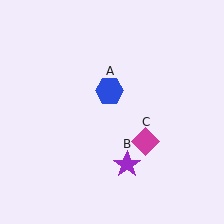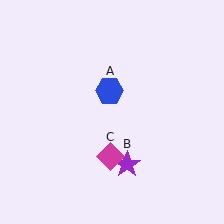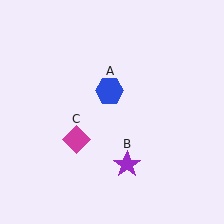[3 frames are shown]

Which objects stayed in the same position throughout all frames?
Blue hexagon (object A) and purple star (object B) remained stationary.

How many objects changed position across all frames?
1 object changed position: magenta diamond (object C).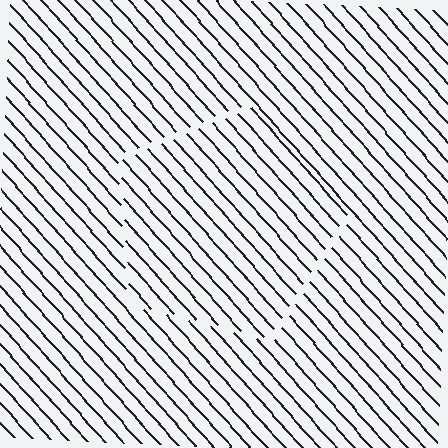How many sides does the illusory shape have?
5 sides — the line-ends trace a pentagon.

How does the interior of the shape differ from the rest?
The interior of the shape contains the same grating, shifted by half a period — the contour is defined by the phase discontinuity where line-ends from the inner and outer gratings abut.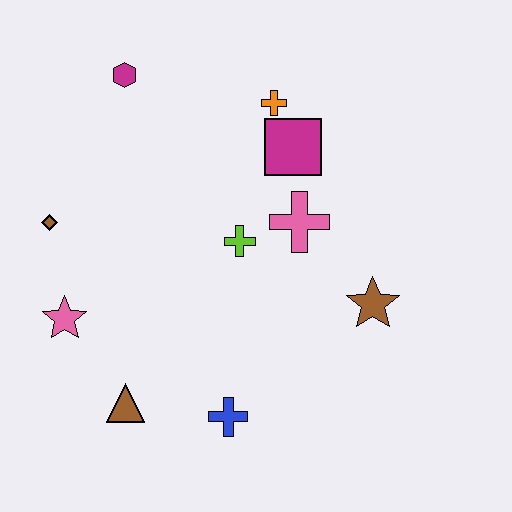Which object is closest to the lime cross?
The pink cross is closest to the lime cross.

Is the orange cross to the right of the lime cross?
Yes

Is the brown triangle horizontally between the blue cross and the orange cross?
No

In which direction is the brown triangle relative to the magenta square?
The brown triangle is below the magenta square.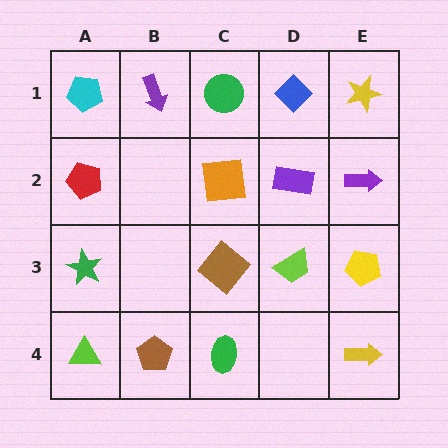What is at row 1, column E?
A yellow star.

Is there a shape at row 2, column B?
No, that cell is empty.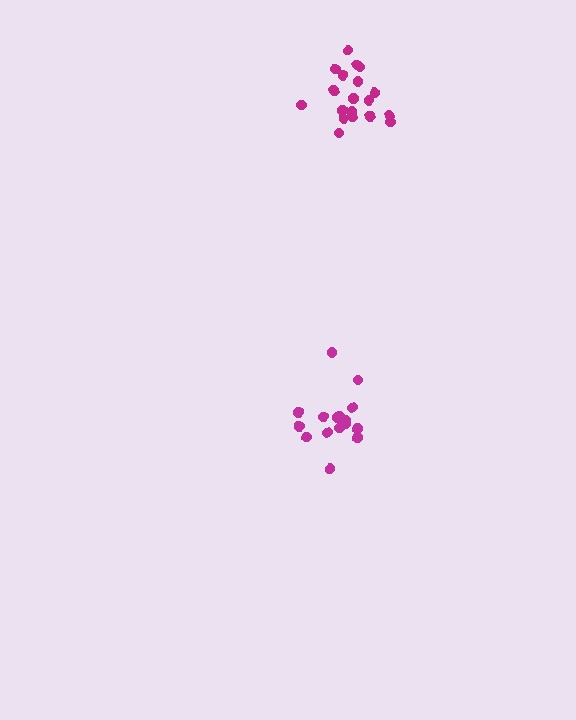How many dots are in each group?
Group 1: 19 dots, Group 2: 16 dots (35 total).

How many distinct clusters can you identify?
There are 2 distinct clusters.